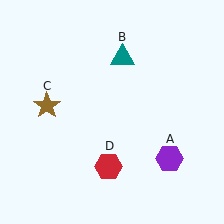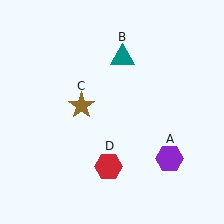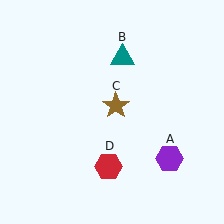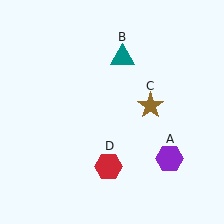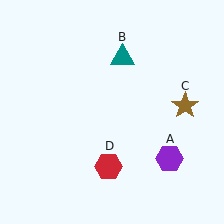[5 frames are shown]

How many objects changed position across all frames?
1 object changed position: brown star (object C).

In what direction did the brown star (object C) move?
The brown star (object C) moved right.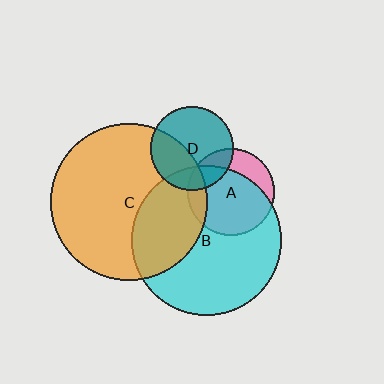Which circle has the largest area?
Circle C (orange).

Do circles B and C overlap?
Yes.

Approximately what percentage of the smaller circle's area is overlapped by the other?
Approximately 35%.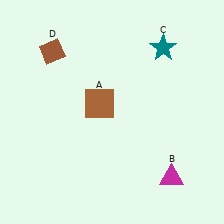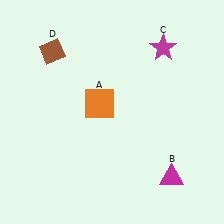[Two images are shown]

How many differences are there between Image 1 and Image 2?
There are 2 differences between the two images.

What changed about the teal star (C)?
In Image 1, C is teal. In Image 2, it changed to magenta.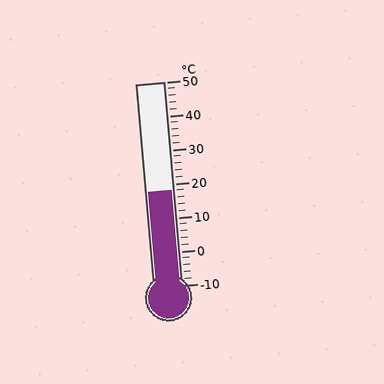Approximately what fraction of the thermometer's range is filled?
The thermometer is filled to approximately 45% of its range.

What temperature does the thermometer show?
The thermometer shows approximately 18°C.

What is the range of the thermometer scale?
The thermometer scale ranges from -10°C to 50°C.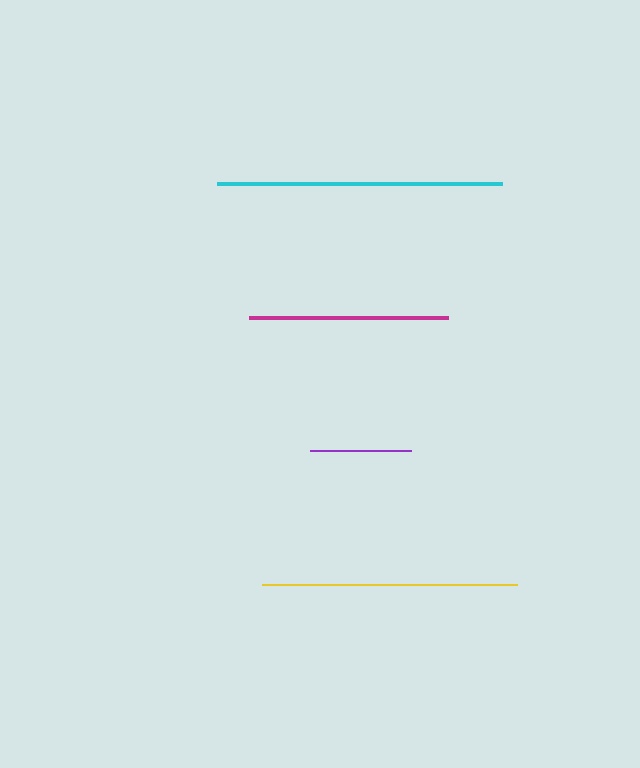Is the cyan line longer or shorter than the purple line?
The cyan line is longer than the purple line.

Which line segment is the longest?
The cyan line is the longest at approximately 285 pixels.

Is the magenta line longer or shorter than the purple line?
The magenta line is longer than the purple line.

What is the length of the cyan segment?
The cyan segment is approximately 285 pixels long.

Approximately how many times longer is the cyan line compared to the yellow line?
The cyan line is approximately 1.1 times the length of the yellow line.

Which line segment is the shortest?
The purple line is the shortest at approximately 101 pixels.